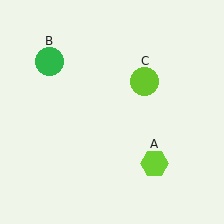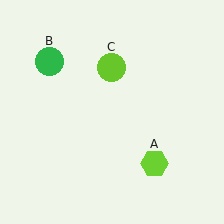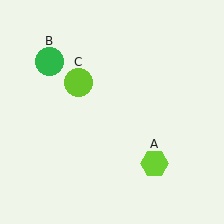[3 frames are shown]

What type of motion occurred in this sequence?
The lime circle (object C) rotated counterclockwise around the center of the scene.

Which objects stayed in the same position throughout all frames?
Lime hexagon (object A) and green circle (object B) remained stationary.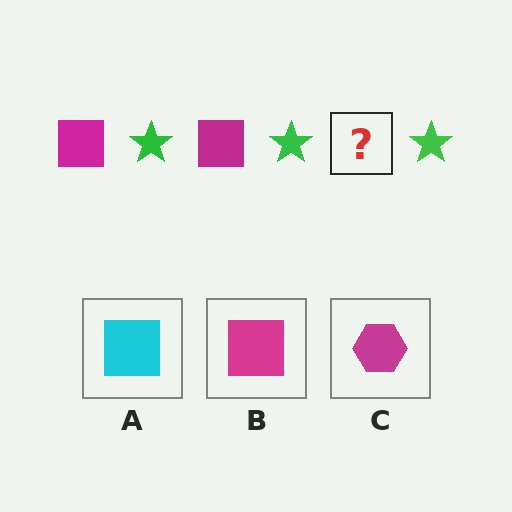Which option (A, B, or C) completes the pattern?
B.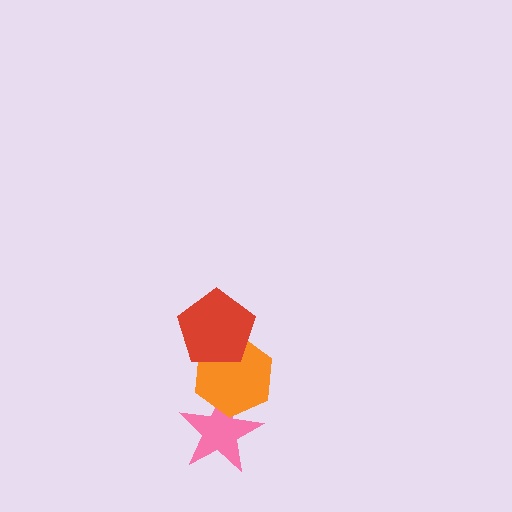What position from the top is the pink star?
The pink star is 3rd from the top.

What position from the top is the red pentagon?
The red pentagon is 1st from the top.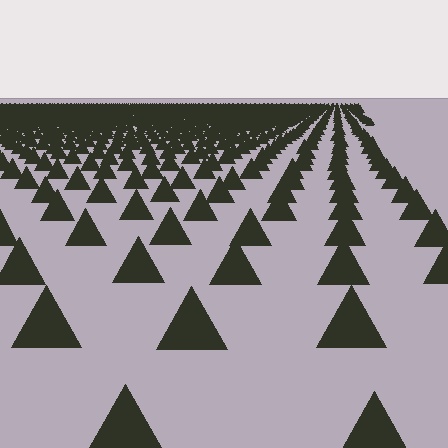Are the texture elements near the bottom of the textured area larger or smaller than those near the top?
Larger. Near the bottom, elements are closer to the viewer and appear at a bigger on-screen size.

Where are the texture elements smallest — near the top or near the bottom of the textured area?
Near the top.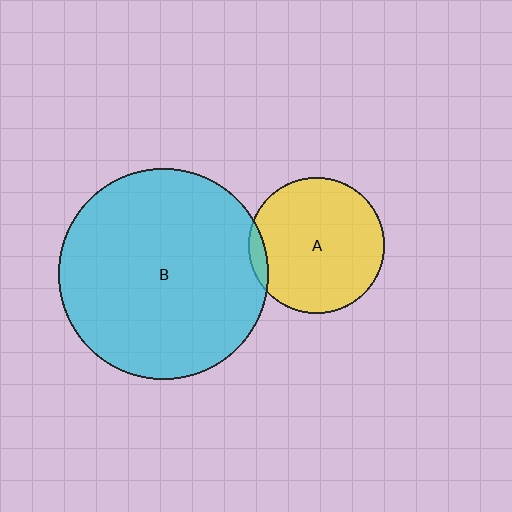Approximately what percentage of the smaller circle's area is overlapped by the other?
Approximately 5%.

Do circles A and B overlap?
Yes.